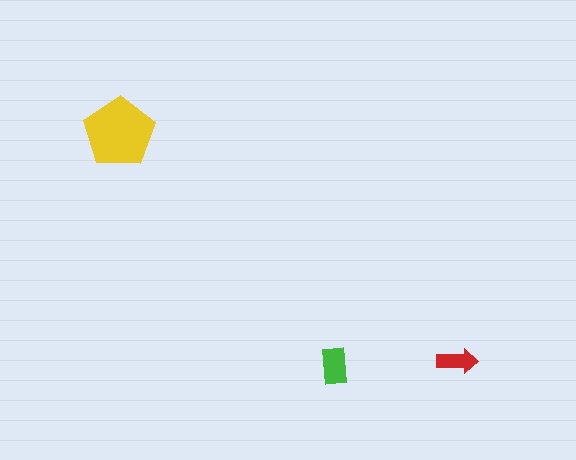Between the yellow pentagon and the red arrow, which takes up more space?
The yellow pentagon.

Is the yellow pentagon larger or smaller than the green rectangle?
Larger.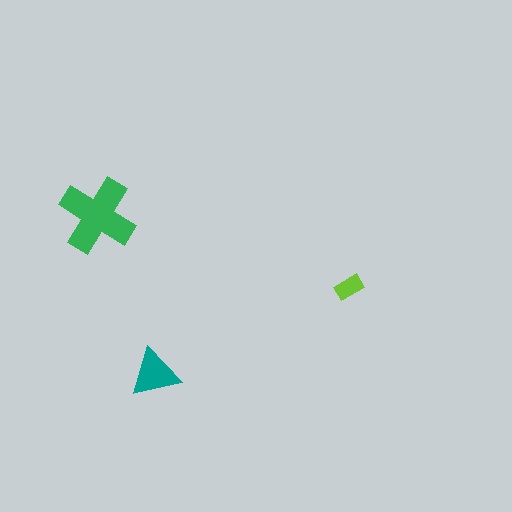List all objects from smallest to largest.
The lime rectangle, the teal triangle, the green cross.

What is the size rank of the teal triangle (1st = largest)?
2nd.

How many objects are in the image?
There are 3 objects in the image.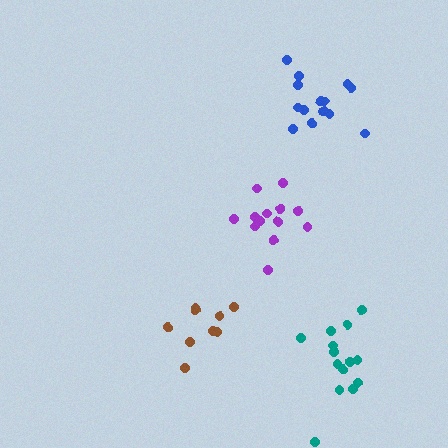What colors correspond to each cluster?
The clusters are colored: blue, teal, brown, purple.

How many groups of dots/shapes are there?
There are 4 groups.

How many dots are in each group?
Group 1: 15 dots, Group 2: 14 dots, Group 3: 9 dots, Group 4: 13 dots (51 total).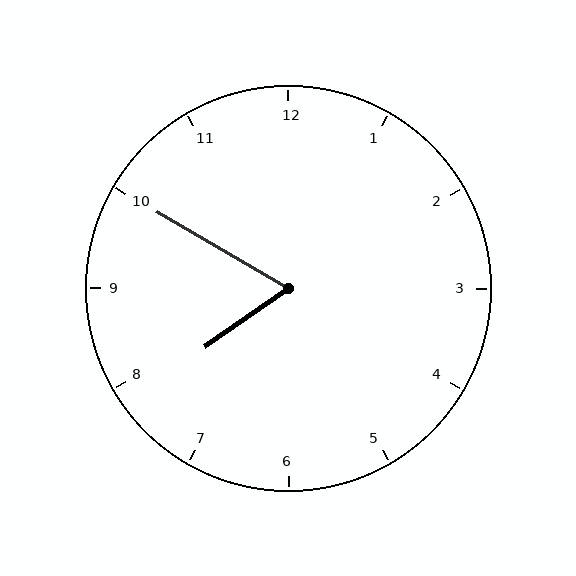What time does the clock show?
7:50.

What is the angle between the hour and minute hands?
Approximately 65 degrees.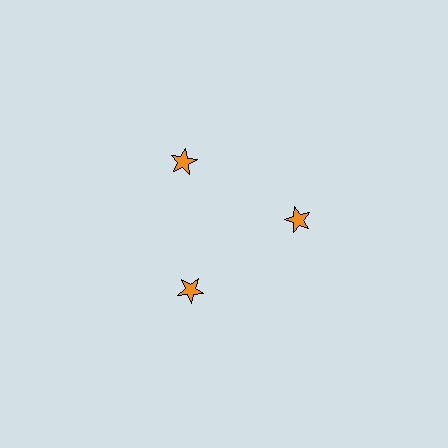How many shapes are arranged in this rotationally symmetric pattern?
There are 3 shapes, arranged in 3 groups of 1.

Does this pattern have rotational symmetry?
Yes, this pattern has 3-fold rotational symmetry. It looks the same after rotating 120 degrees around the center.